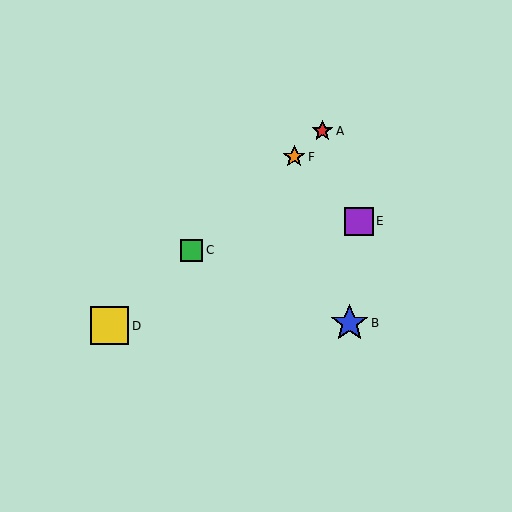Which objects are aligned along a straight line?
Objects A, C, D, F are aligned along a straight line.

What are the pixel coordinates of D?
Object D is at (110, 326).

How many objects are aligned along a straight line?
4 objects (A, C, D, F) are aligned along a straight line.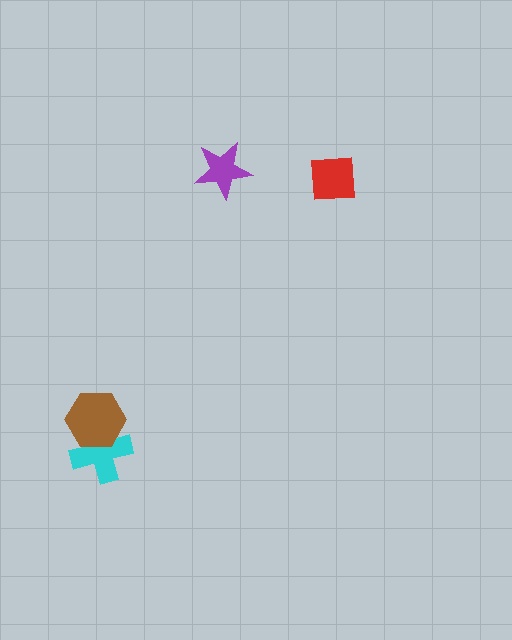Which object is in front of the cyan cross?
The brown hexagon is in front of the cyan cross.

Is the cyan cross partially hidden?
Yes, it is partially covered by another shape.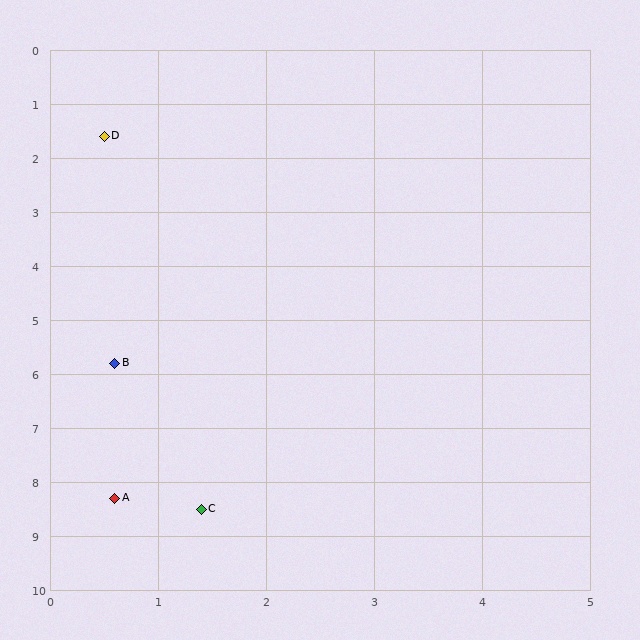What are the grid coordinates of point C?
Point C is at approximately (1.4, 8.5).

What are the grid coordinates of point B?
Point B is at approximately (0.6, 5.8).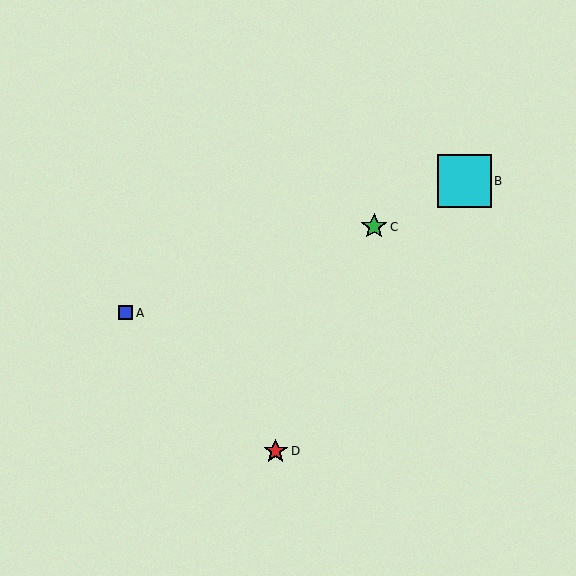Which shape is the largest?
The cyan square (labeled B) is the largest.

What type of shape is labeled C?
Shape C is a green star.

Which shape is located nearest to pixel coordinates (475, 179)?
The cyan square (labeled B) at (464, 181) is nearest to that location.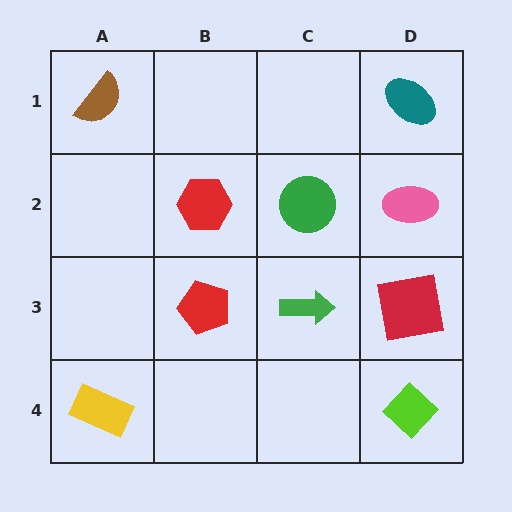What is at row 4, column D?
A lime diamond.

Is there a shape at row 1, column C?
No, that cell is empty.